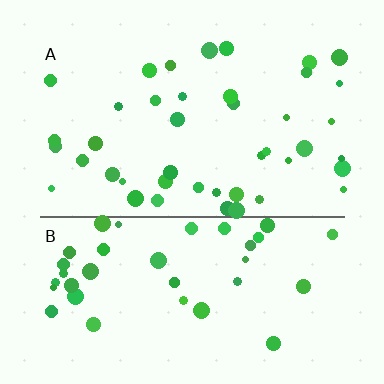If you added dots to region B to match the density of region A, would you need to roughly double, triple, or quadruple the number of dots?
Approximately double.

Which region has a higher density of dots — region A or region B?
A (the top).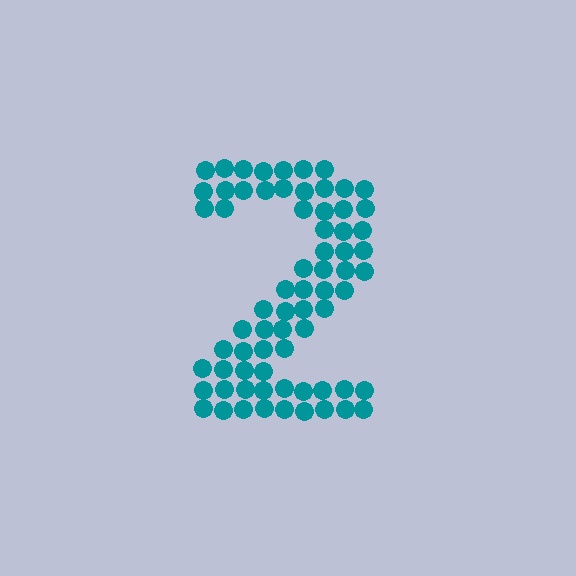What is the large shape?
The large shape is the digit 2.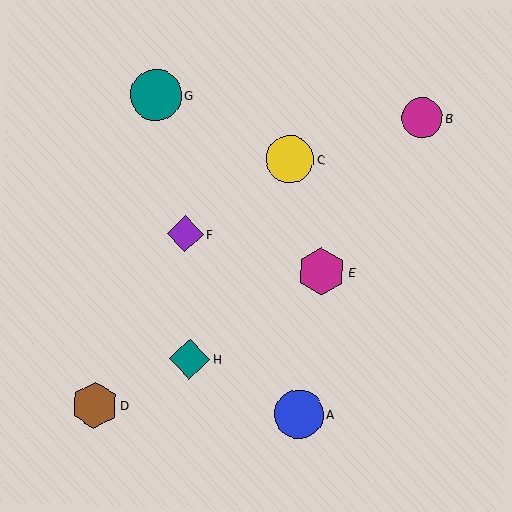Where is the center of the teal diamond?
The center of the teal diamond is at (190, 359).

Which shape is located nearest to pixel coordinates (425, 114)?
The magenta circle (labeled B) at (422, 118) is nearest to that location.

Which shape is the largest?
The teal circle (labeled G) is the largest.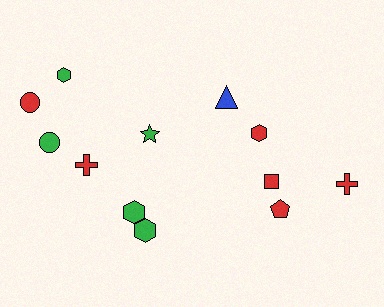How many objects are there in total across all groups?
There are 12 objects.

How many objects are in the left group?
There are 7 objects.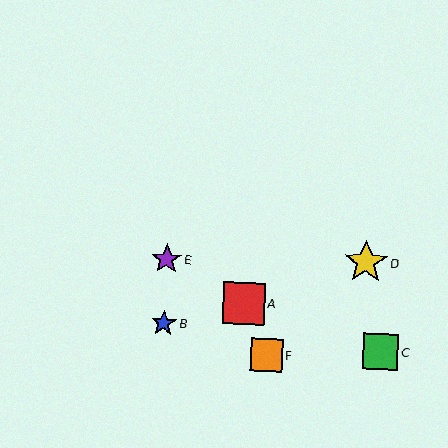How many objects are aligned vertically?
2 objects (B, E) are aligned vertically.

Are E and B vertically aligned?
Yes, both are at x≈167.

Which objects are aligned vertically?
Objects B, E are aligned vertically.